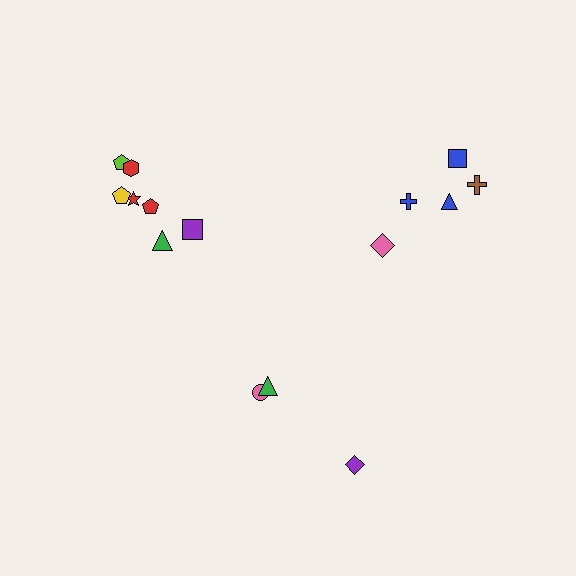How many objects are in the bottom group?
There are 3 objects.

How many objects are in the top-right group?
There are 5 objects.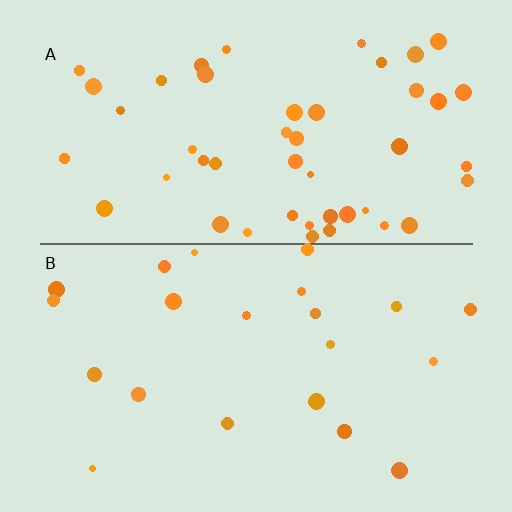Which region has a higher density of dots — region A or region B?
A (the top).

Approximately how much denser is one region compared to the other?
Approximately 2.2× — region A over region B.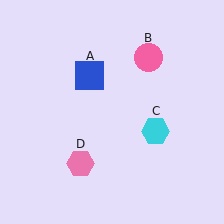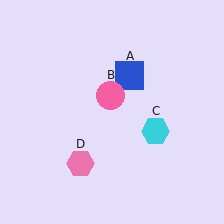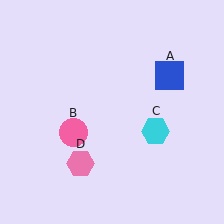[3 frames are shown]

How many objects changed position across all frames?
2 objects changed position: blue square (object A), pink circle (object B).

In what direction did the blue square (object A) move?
The blue square (object A) moved right.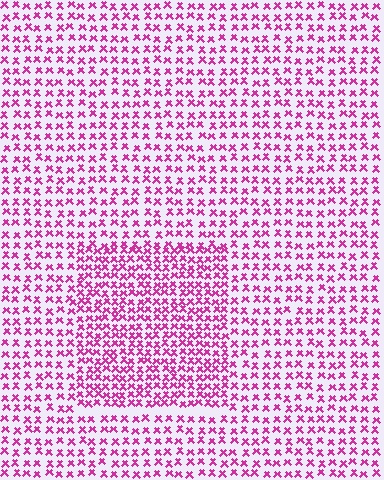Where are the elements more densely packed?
The elements are more densely packed inside the rectangle boundary.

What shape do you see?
I see a rectangle.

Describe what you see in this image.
The image contains small magenta elements arranged at two different densities. A rectangle-shaped region is visible where the elements are more densely packed than the surrounding area.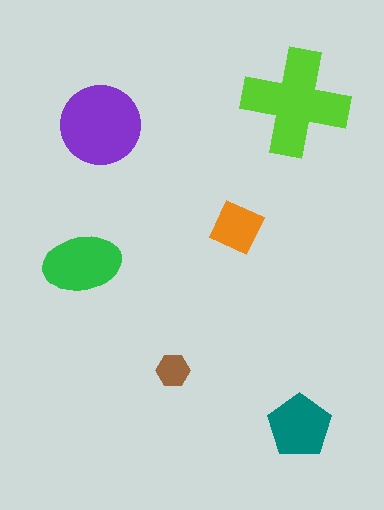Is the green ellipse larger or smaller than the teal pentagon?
Larger.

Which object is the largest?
The lime cross.